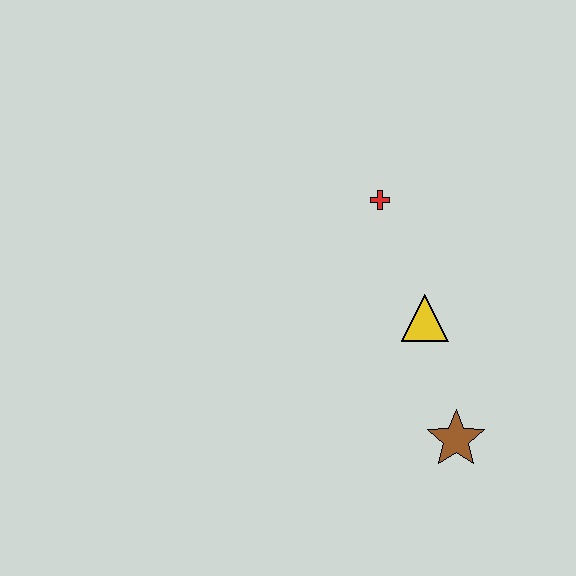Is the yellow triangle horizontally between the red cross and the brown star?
Yes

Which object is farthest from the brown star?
The red cross is farthest from the brown star.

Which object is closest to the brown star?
The yellow triangle is closest to the brown star.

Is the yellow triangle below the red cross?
Yes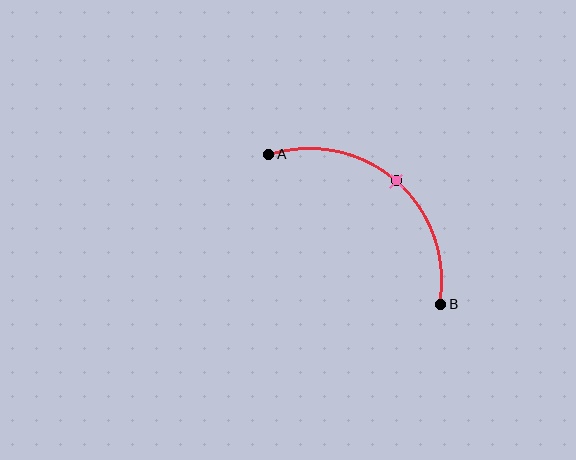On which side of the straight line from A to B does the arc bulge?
The arc bulges above and to the right of the straight line connecting A and B.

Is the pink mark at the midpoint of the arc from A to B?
Yes. The pink mark lies on the arc at equal arc-length from both A and B — it is the arc midpoint.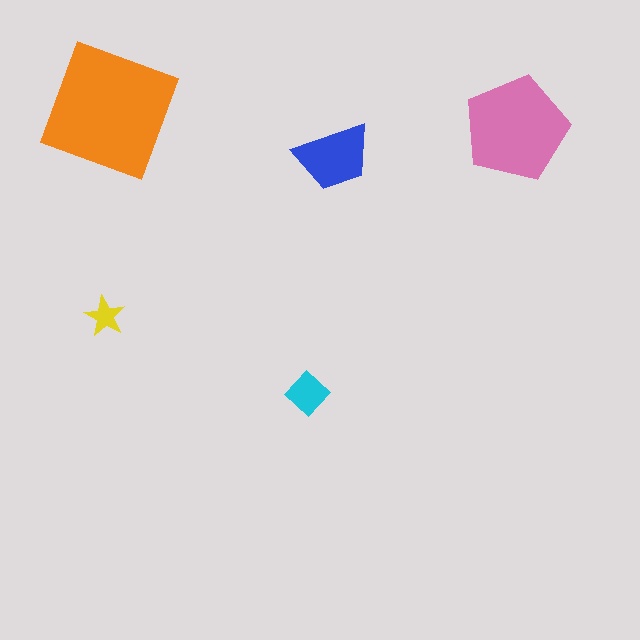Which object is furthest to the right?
The pink pentagon is rightmost.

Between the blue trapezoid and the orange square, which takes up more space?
The orange square.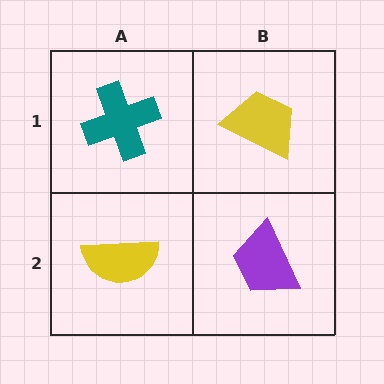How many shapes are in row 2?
2 shapes.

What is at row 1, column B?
A yellow trapezoid.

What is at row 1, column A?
A teal cross.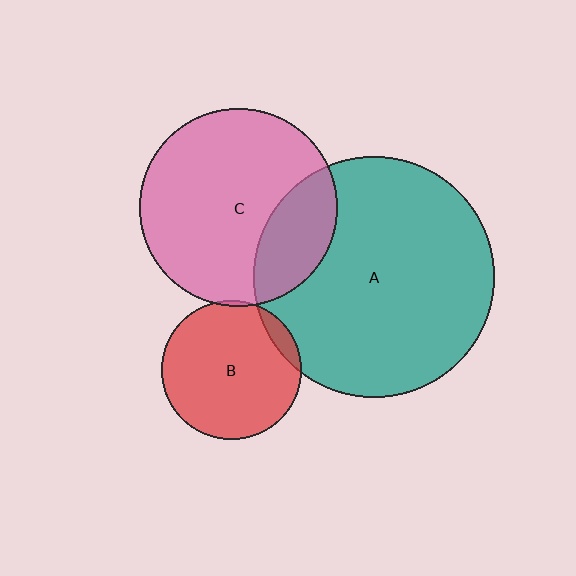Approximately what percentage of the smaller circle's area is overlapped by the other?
Approximately 5%.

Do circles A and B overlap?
Yes.